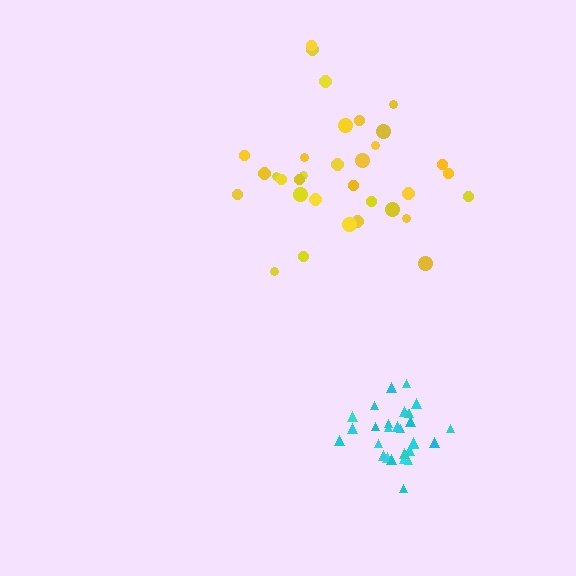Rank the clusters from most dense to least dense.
cyan, yellow.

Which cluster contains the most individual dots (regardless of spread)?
Yellow (33).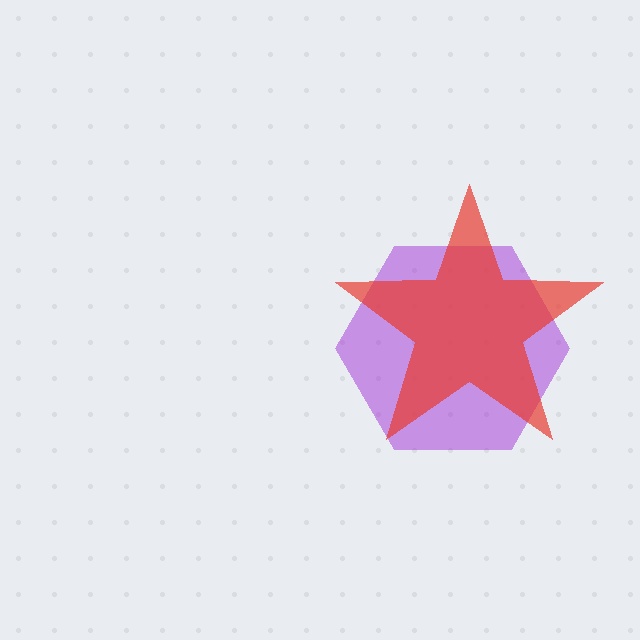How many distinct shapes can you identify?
There are 2 distinct shapes: a purple hexagon, a red star.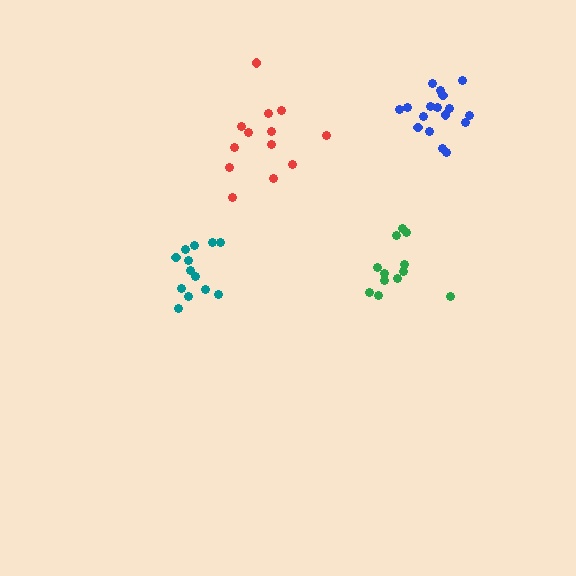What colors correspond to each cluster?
The clusters are colored: red, teal, green, blue.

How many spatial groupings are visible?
There are 4 spatial groupings.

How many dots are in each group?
Group 1: 13 dots, Group 2: 13 dots, Group 3: 12 dots, Group 4: 17 dots (55 total).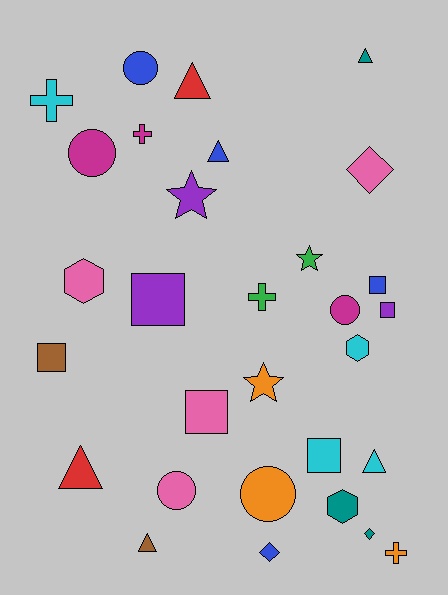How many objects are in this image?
There are 30 objects.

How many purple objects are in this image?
There are 3 purple objects.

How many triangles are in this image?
There are 6 triangles.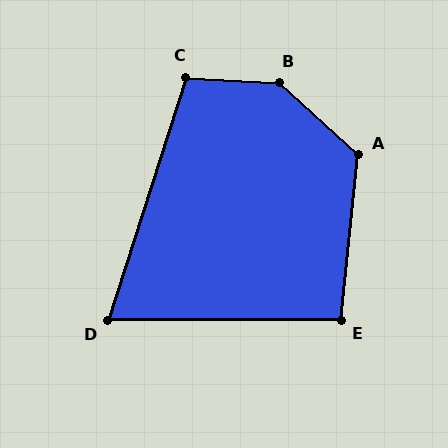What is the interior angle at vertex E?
Approximately 96 degrees (obtuse).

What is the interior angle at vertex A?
Approximately 126 degrees (obtuse).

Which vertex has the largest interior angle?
B, at approximately 141 degrees.